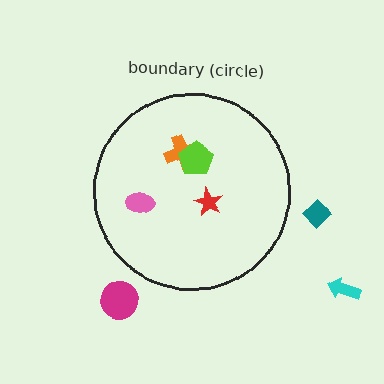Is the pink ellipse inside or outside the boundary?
Inside.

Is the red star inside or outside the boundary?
Inside.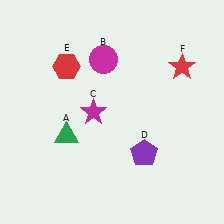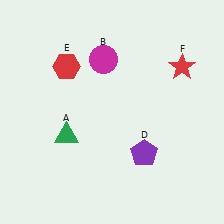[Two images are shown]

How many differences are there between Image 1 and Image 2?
There is 1 difference between the two images.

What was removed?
The magenta star (C) was removed in Image 2.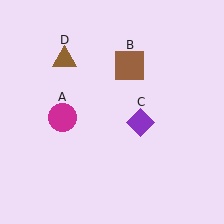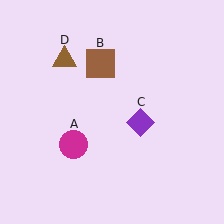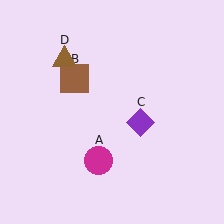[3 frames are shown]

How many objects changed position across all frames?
2 objects changed position: magenta circle (object A), brown square (object B).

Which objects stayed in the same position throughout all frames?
Purple diamond (object C) and brown triangle (object D) remained stationary.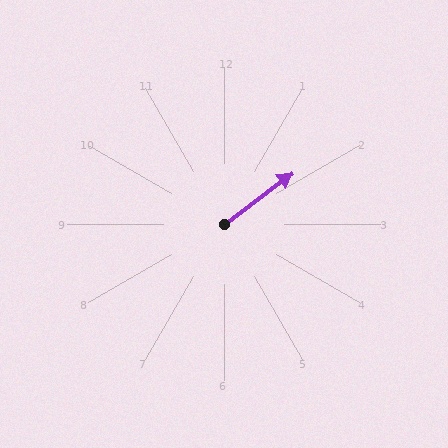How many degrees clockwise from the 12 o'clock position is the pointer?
Approximately 53 degrees.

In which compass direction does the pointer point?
Northeast.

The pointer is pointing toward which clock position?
Roughly 2 o'clock.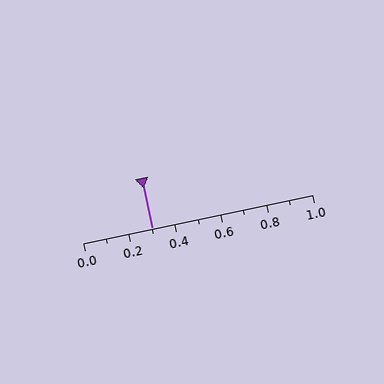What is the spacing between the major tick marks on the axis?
The major ticks are spaced 0.2 apart.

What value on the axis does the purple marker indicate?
The marker indicates approximately 0.3.